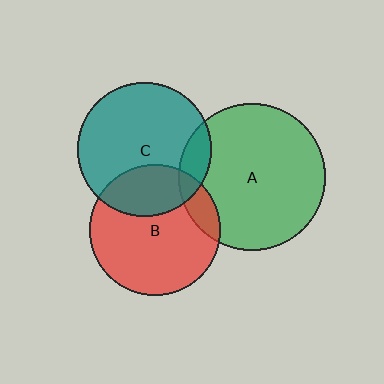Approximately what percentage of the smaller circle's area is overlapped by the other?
Approximately 30%.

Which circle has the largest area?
Circle A (green).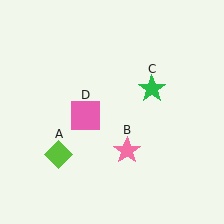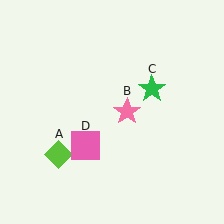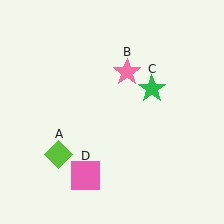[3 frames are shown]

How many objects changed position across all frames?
2 objects changed position: pink star (object B), pink square (object D).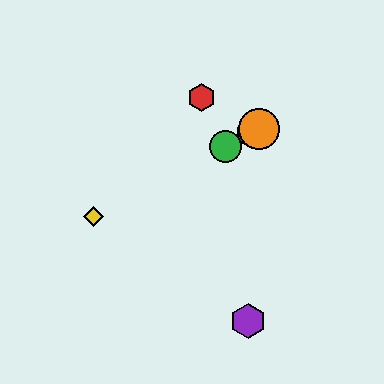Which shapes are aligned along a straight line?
The blue hexagon, the green circle, the yellow diamond, the orange circle are aligned along a straight line.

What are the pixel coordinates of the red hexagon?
The red hexagon is at (201, 98).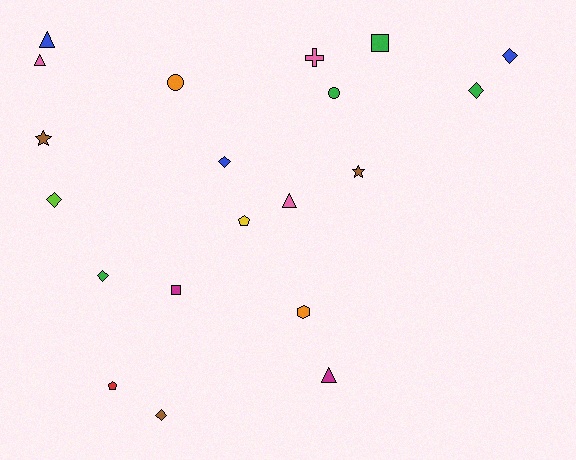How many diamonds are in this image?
There are 6 diamonds.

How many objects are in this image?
There are 20 objects.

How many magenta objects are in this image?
There are 2 magenta objects.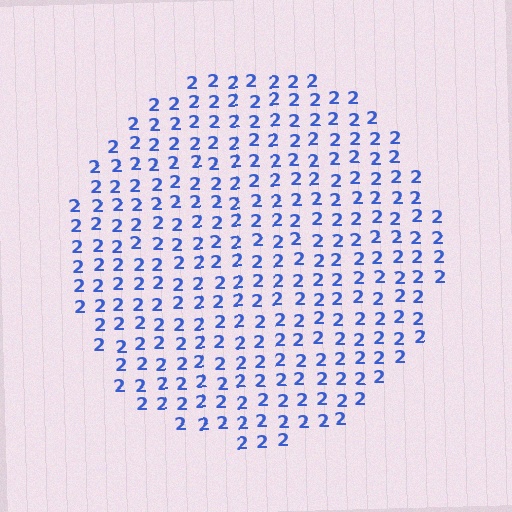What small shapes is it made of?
It is made of small digit 2's.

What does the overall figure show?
The overall figure shows a circle.